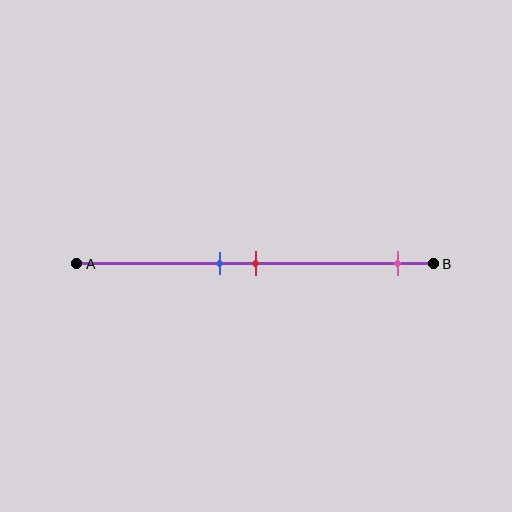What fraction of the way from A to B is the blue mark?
The blue mark is approximately 40% (0.4) of the way from A to B.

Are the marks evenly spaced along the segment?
No, the marks are not evenly spaced.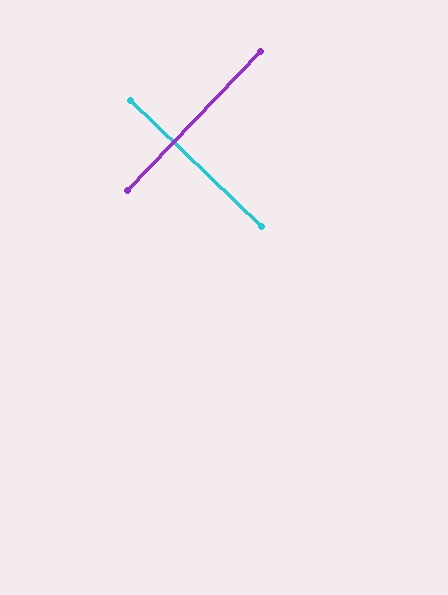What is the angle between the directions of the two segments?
Approximately 90 degrees.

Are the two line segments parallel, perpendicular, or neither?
Perpendicular — they meet at approximately 90°.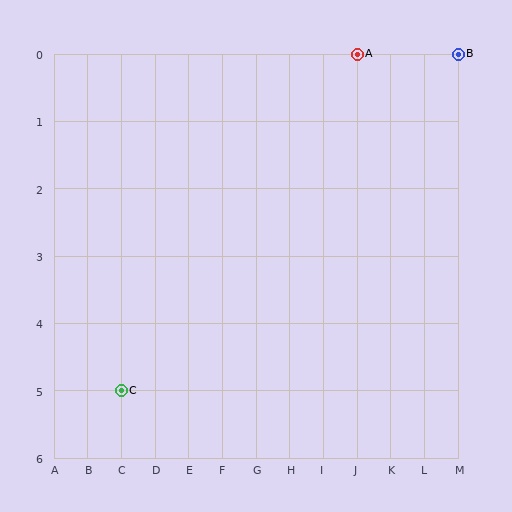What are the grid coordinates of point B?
Point B is at grid coordinates (M, 0).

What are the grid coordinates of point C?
Point C is at grid coordinates (C, 5).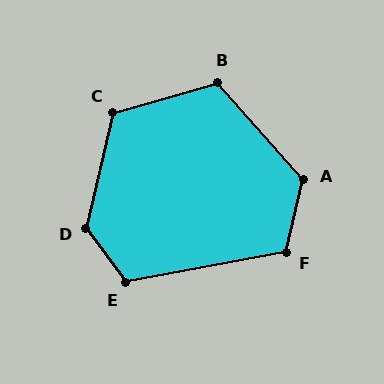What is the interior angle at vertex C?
Approximately 119 degrees (obtuse).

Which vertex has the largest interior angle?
D, at approximately 131 degrees.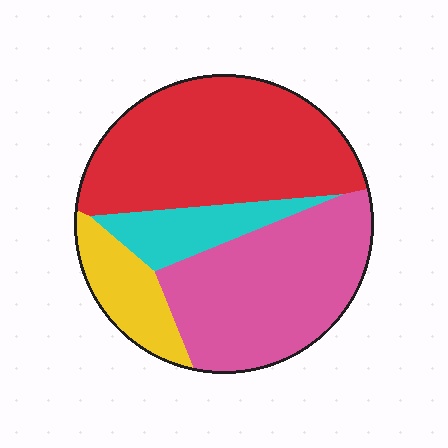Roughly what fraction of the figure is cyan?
Cyan covers about 10% of the figure.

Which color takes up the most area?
Red, at roughly 40%.